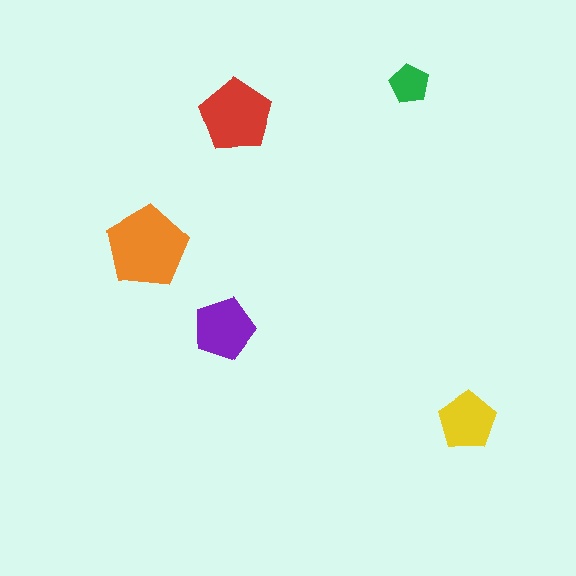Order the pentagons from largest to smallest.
the orange one, the red one, the purple one, the yellow one, the green one.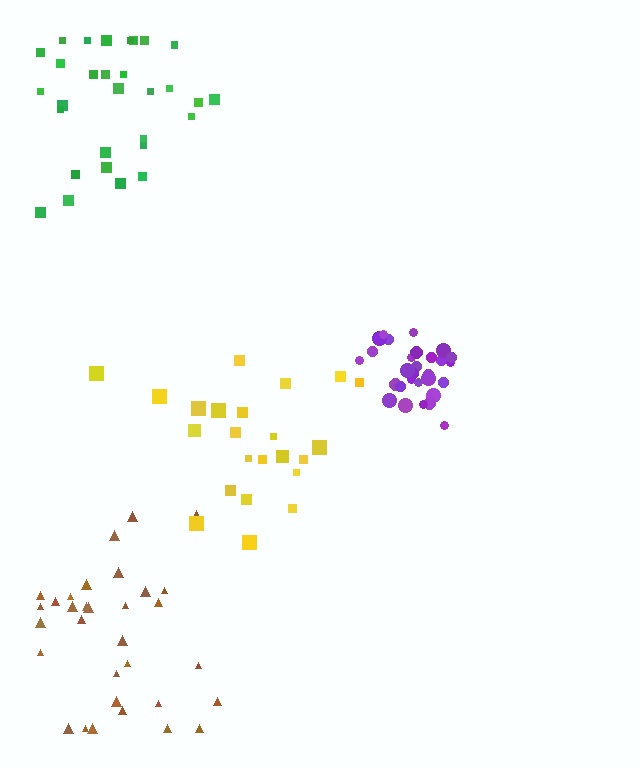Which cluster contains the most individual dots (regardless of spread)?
Green (32).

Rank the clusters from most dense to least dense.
purple, brown, green, yellow.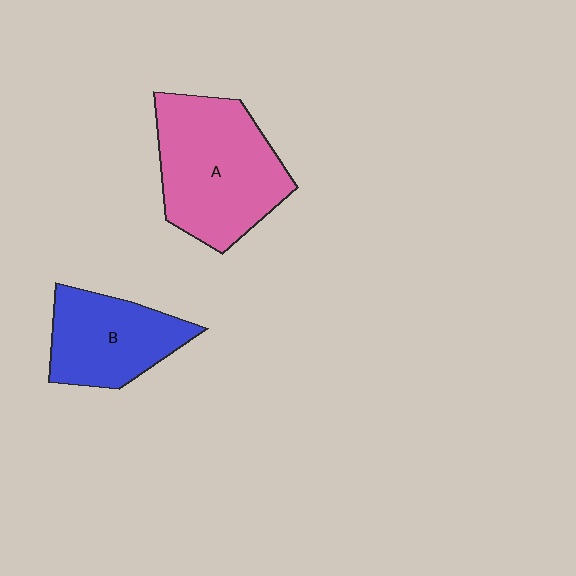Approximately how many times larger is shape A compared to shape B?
Approximately 1.5 times.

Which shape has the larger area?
Shape A (pink).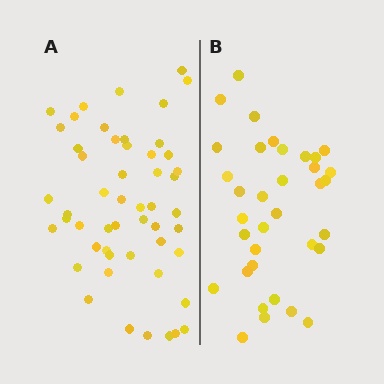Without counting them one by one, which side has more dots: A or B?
Region A (the left region) has more dots.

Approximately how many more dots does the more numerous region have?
Region A has approximately 15 more dots than region B.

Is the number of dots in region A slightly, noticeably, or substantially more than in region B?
Region A has substantially more. The ratio is roughly 1.5 to 1.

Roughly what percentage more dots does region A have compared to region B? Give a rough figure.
About 50% more.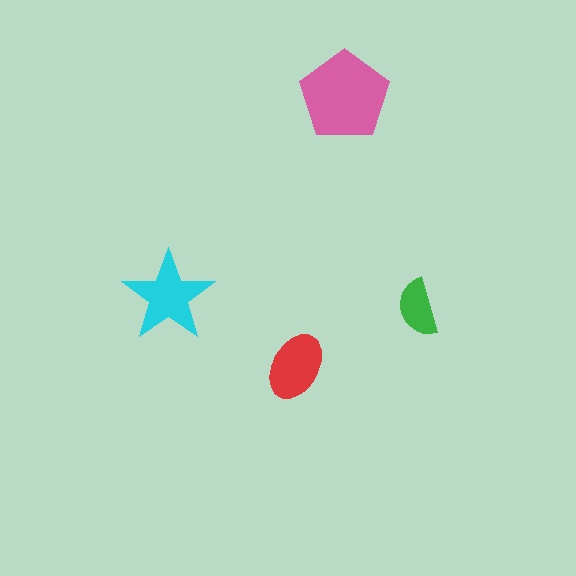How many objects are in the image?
There are 4 objects in the image.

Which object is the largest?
The pink pentagon.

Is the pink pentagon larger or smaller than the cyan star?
Larger.